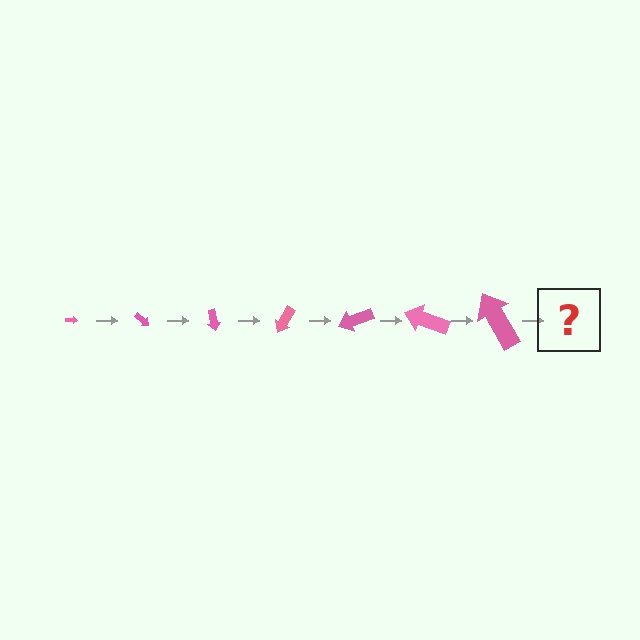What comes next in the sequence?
The next element should be an arrow, larger than the previous one and rotated 280 degrees from the start.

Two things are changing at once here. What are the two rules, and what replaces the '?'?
The two rules are that the arrow grows larger each step and it rotates 40 degrees each step. The '?' should be an arrow, larger than the previous one and rotated 280 degrees from the start.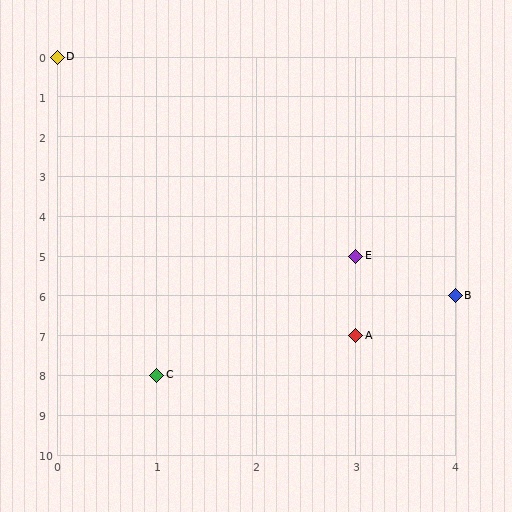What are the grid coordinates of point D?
Point D is at grid coordinates (0, 0).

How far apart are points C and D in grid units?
Points C and D are 1 column and 8 rows apart (about 8.1 grid units diagonally).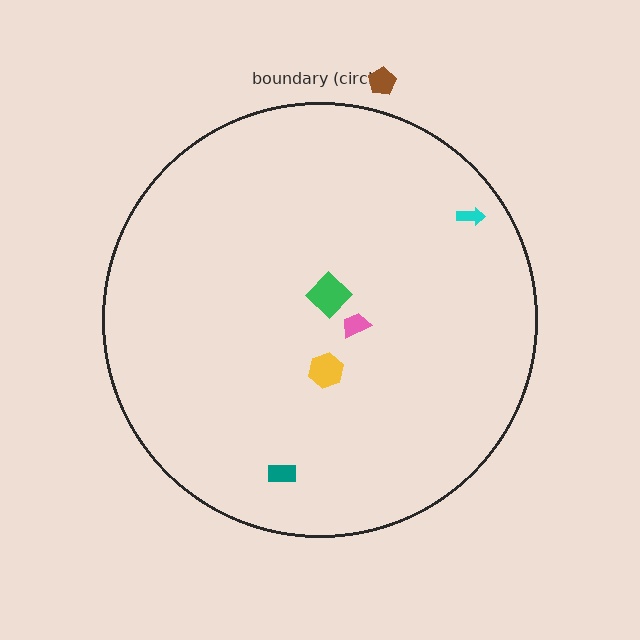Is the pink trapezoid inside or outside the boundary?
Inside.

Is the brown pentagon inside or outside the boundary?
Outside.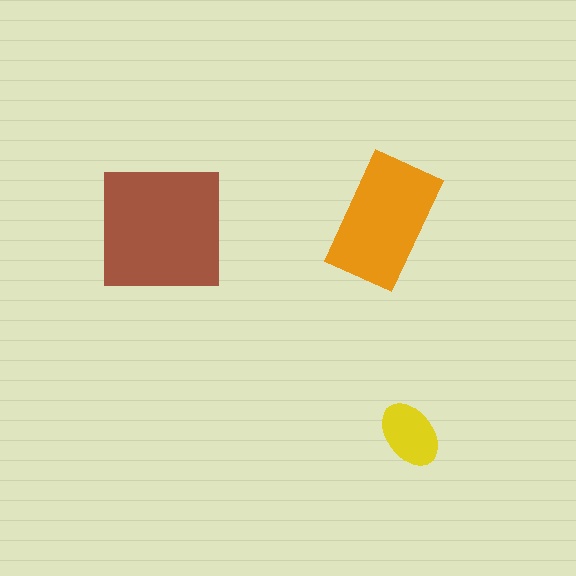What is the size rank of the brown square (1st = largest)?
1st.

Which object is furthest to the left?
The brown square is leftmost.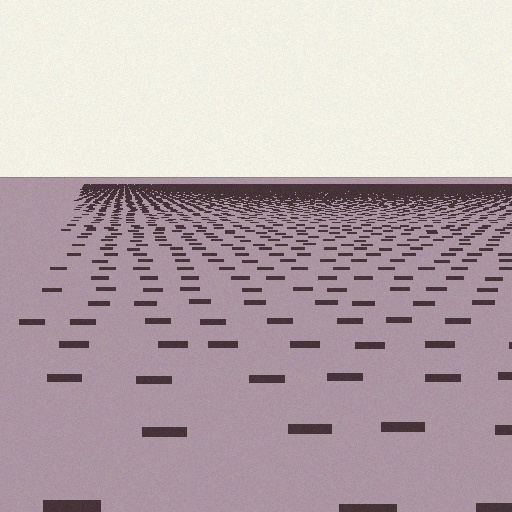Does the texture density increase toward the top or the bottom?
Density increases toward the top.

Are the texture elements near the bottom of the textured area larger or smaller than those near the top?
Larger. Near the bottom, elements are closer to the viewer and appear at a bigger on-screen size.